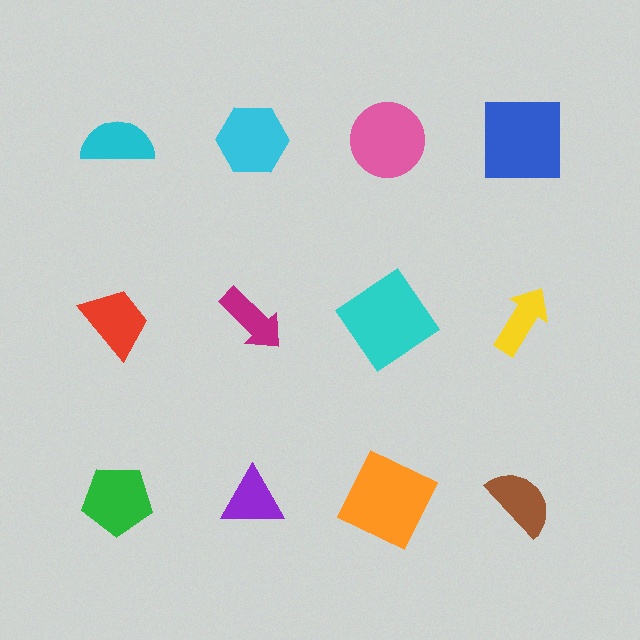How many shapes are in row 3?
4 shapes.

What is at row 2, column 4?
A yellow arrow.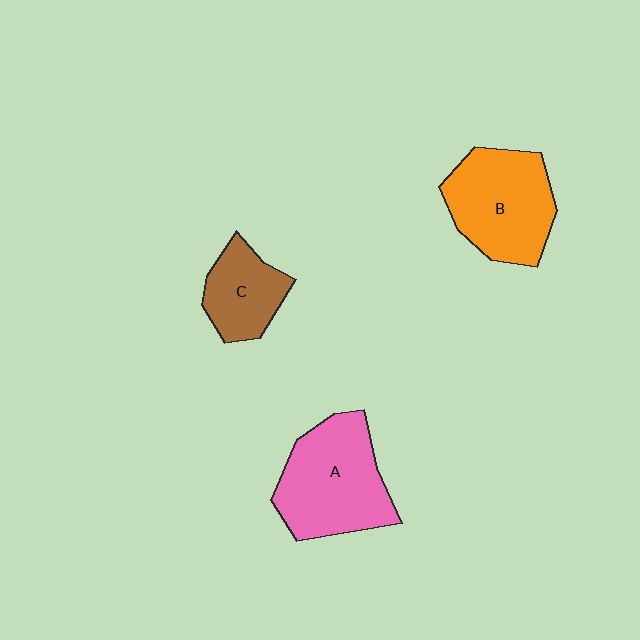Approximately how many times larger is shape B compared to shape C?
Approximately 1.7 times.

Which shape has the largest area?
Shape A (pink).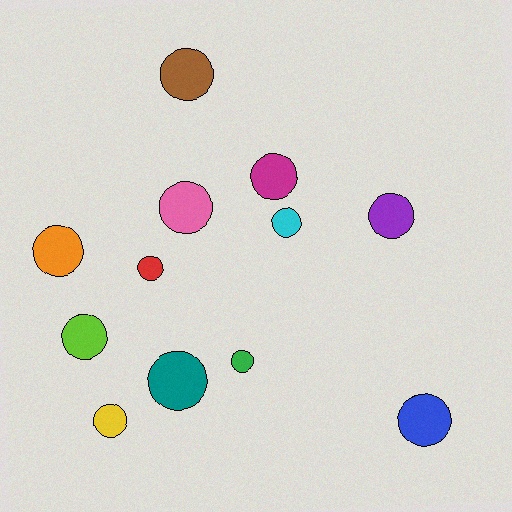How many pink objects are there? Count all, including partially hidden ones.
There is 1 pink object.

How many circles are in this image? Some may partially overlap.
There are 12 circles.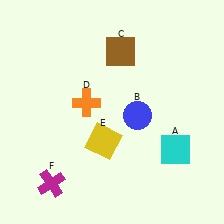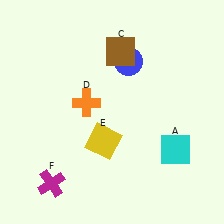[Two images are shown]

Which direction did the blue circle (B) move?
The blue circle (B) moved up.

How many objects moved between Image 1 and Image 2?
1 object moved between the two images.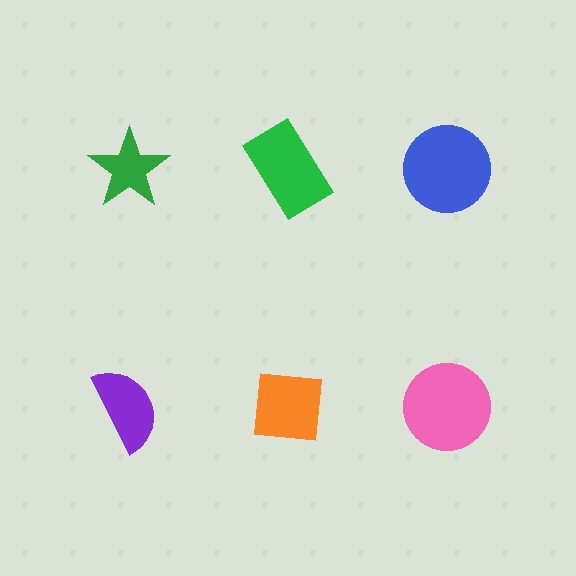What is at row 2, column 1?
A purple semicircle.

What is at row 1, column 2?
A green rectangle.